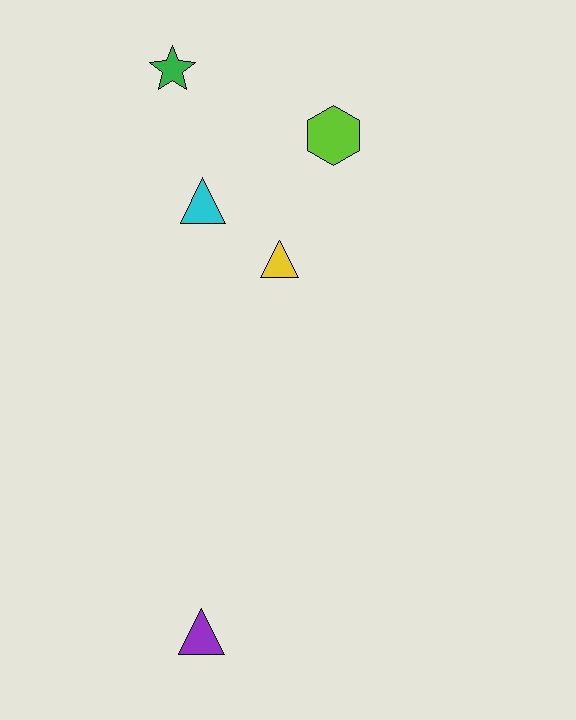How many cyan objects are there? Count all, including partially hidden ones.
There is 1 cyan object.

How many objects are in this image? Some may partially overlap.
There are 5 objects.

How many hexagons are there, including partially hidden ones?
There is 1 hexagon.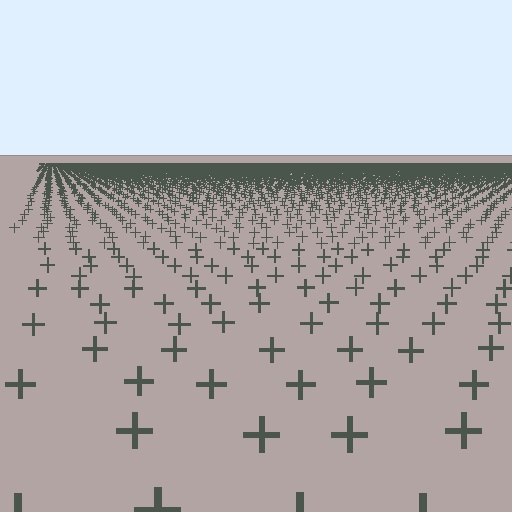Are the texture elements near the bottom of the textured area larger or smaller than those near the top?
Larger. Near the bottom, elements are closer to the viewer and appear at a bigger on-screen size.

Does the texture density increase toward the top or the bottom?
Density increases toward the top.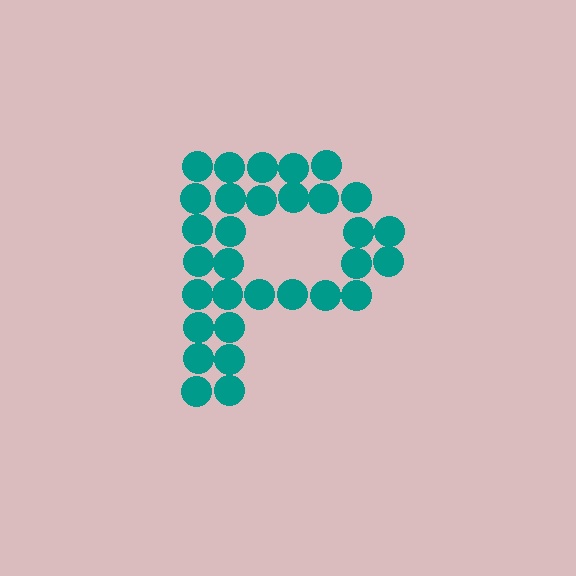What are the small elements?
The small elements are circles.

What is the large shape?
The large shape is the letter P.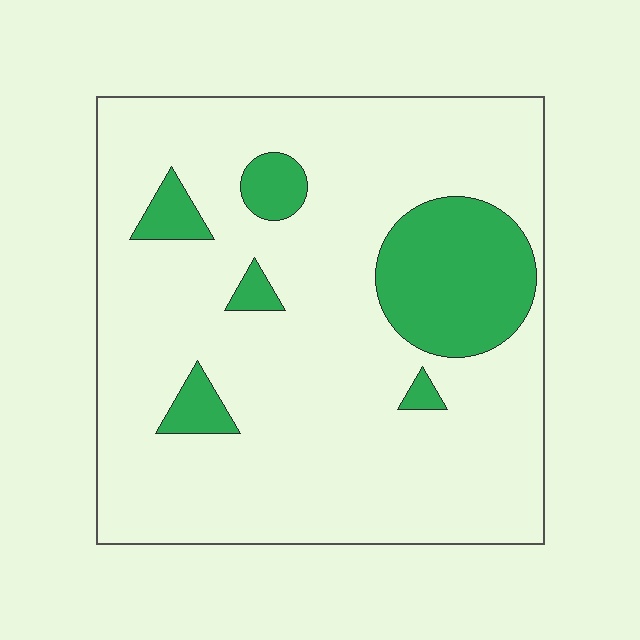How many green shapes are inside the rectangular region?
6.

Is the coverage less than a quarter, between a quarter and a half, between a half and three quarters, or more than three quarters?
Less than a quarter.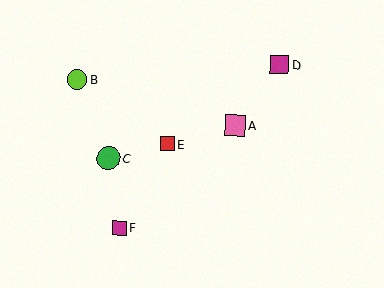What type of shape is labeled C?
Shape C is a green circle.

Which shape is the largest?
The green circle (labeled C) is the largest.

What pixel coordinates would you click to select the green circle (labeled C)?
Click at (108, 158) to select the green circle C.